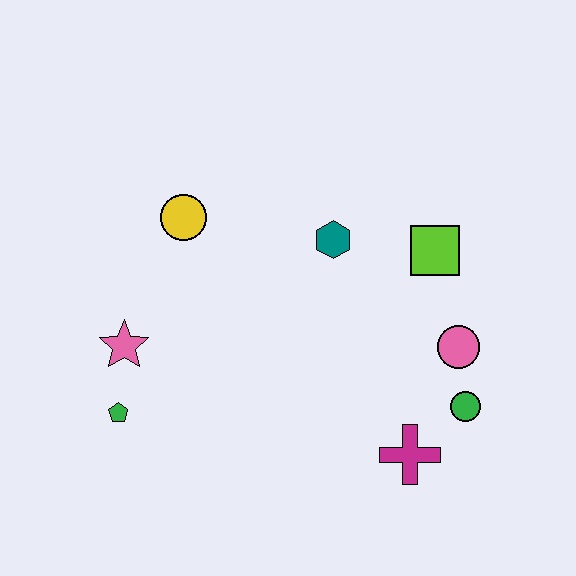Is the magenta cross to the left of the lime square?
Yes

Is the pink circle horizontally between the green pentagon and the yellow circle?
No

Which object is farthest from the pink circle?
The green pentagon is farthest from the pink circle.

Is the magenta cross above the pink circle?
No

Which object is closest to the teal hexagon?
The lime square is closest to the teal hexagon.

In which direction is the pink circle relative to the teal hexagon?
The pink circle is to the right of the teal hexagon.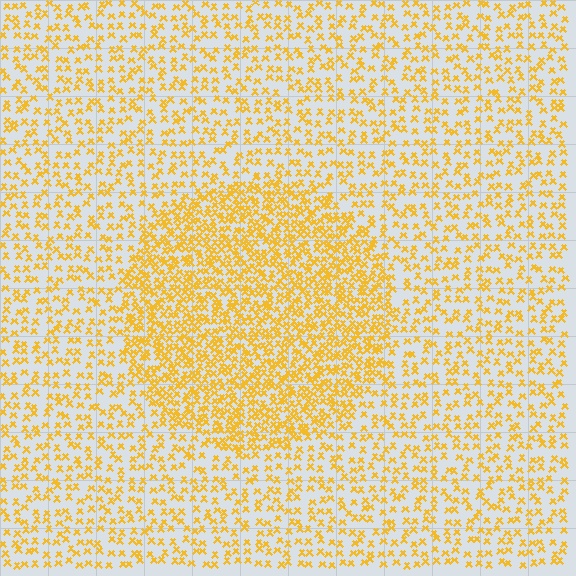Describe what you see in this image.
The image contains small yellow elements arranged at two different densities. A circle-shaped region is visible where the elements are more densely packed than the surrounding area.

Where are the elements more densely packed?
The elements are more densely packed inside the circle boundary.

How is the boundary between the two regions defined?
The boundary is defined by a change in element density (approximately 2.1x ratio). All elements are the same color, size, and shape.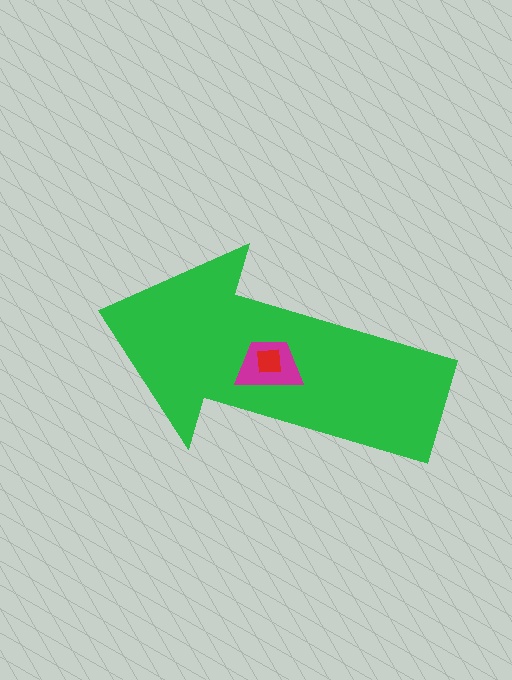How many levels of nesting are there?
3.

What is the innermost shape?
The red square.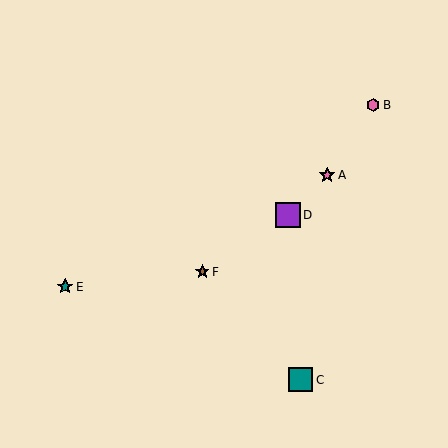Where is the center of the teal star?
The center of the teal star is at (65, 287).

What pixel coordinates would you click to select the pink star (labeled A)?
Click at (327, 175) to select the pink star A.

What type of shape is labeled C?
Shape C is a teal square.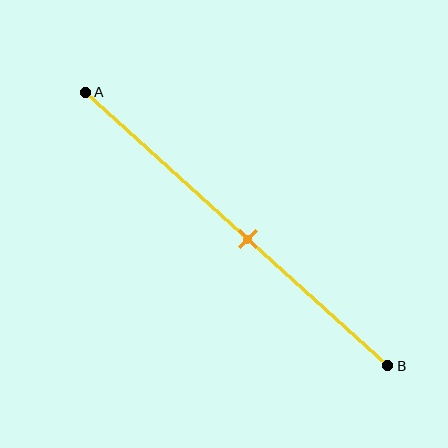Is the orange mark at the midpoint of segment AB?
No, the mark is at about 55% from A, not at the 50% midpoint.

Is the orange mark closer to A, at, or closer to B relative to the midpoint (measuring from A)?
The orange mark is closer to point B than the midpoint of segment AB.